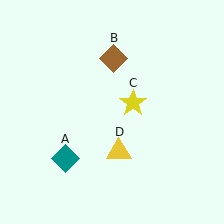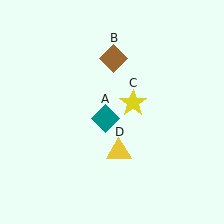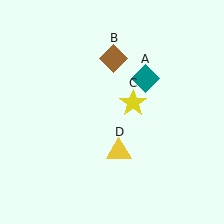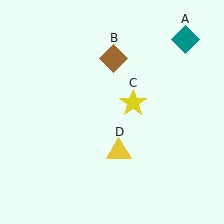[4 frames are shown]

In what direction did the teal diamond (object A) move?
The teal diamond (object A) moved up and to the right.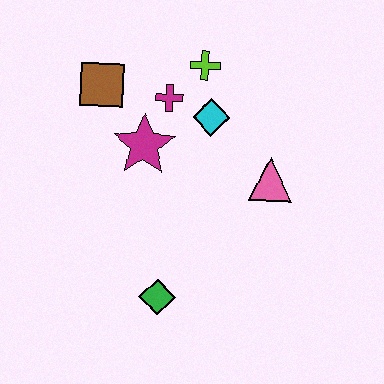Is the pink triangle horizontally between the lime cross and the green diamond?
No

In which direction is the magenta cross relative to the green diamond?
The magenta cross is above the green diamond.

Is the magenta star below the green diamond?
No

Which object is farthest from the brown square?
The green diamond is farthest from the brown square.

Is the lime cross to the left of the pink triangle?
Yes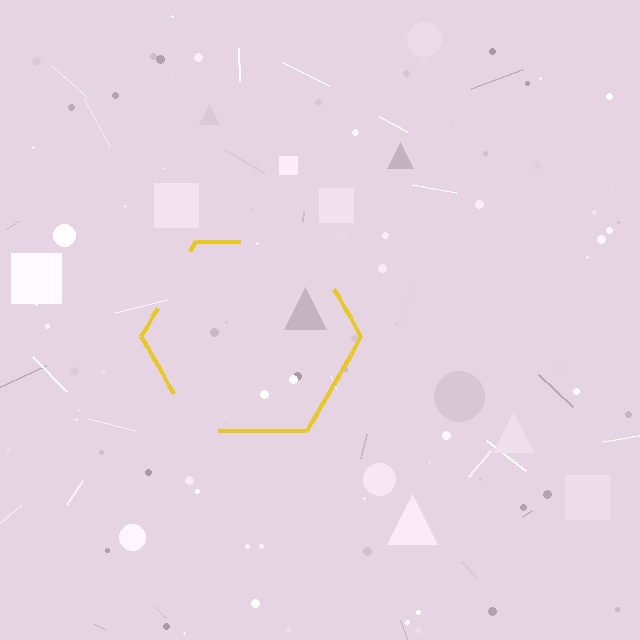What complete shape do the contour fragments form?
The contour fragments form a hexagon.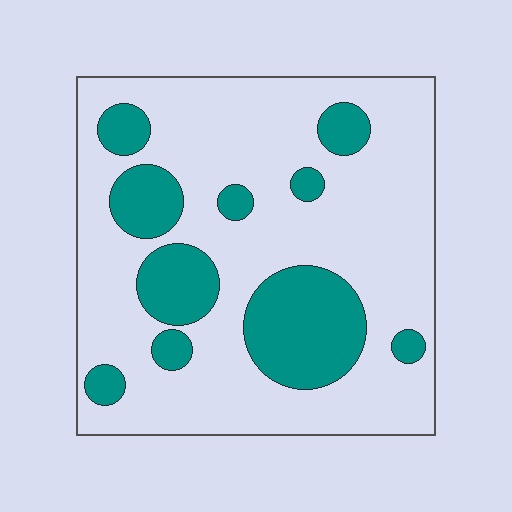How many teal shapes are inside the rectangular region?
10.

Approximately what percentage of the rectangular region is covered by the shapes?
Approximately 25%.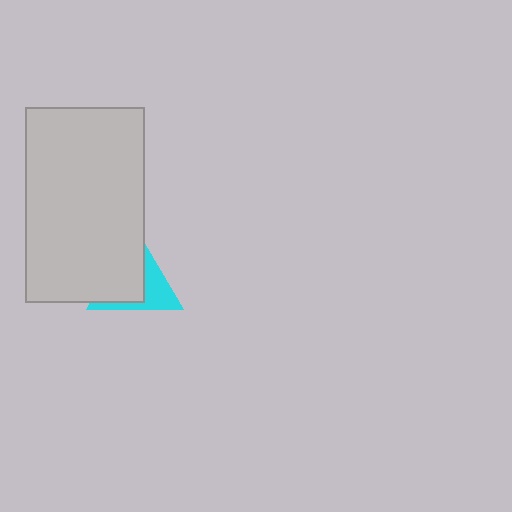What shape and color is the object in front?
The object in front is a light gray rectangle.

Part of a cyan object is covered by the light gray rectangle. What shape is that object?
It is a triangle.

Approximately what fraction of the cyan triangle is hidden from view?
Roughly 61% of the cyan triangle is hidden behind the light gray rectangle.